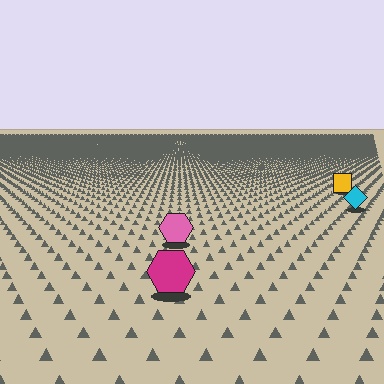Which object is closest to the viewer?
The magenta hexagon is closest. The texture marks near it are larger and more spread out.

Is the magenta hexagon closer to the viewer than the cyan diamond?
Yes. The magenta hexagon is closer — you can tell from the texture gradient: the ground texture is coarser near it.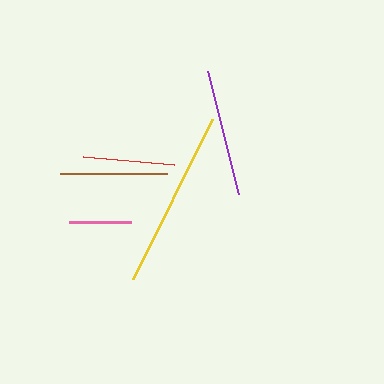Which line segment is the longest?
The yellow line is the longest at approximately 179 pixels.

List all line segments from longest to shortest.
From longest to shortest: yellow, purple, brown, red, pink.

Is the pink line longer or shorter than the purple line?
The purple line is longer than the pink line.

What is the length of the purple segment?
The purple segment is approximately 127 pixels long.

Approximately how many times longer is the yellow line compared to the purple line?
The yellow line is approximately 1.4 times the length of the purple line.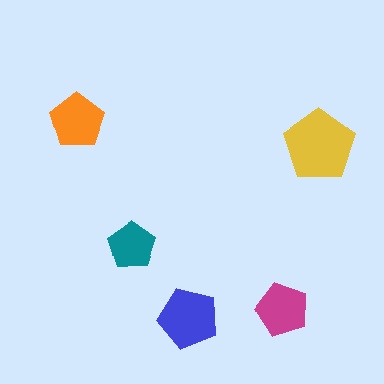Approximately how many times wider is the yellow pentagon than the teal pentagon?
About 1.5 times wider.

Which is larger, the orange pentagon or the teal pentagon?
The orange one.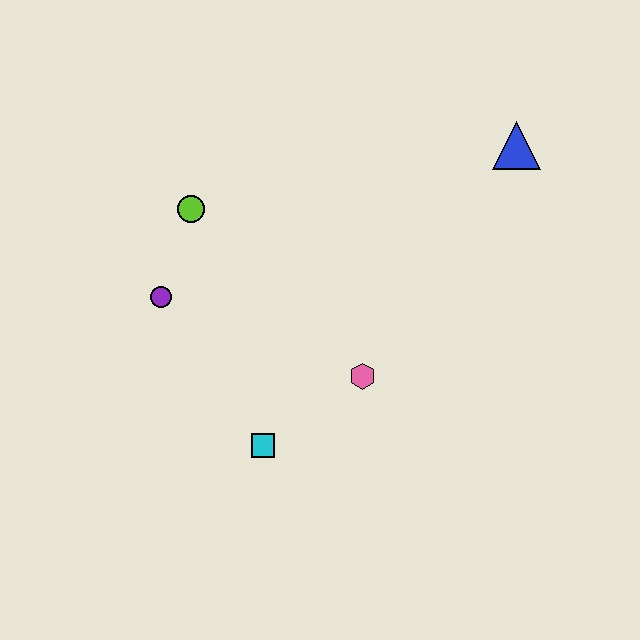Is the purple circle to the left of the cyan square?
Yes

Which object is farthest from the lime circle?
The blue triangle is farthest from the lime circle.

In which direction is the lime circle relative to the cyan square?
The lime circle is above the cyan square.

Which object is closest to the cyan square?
The pink hexagon is closest to the cyan square.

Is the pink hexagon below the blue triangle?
Yes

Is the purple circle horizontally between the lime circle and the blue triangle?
No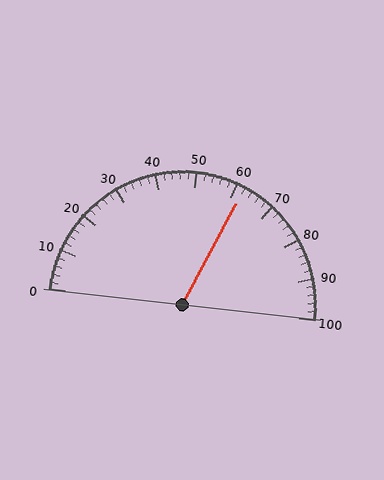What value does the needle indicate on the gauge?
The needle indicates approximately 62.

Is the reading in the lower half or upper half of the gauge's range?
The reading is in the upper half of the range (0 to 100).